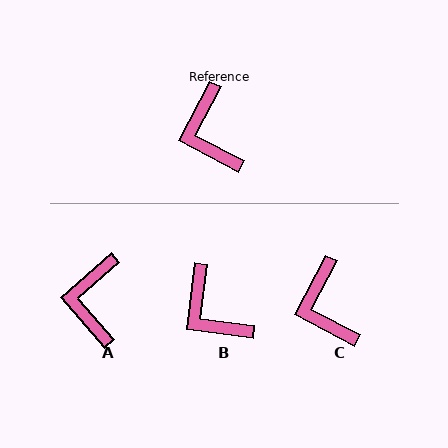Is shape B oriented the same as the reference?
No, it is off by about 21 degrees.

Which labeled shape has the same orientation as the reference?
C.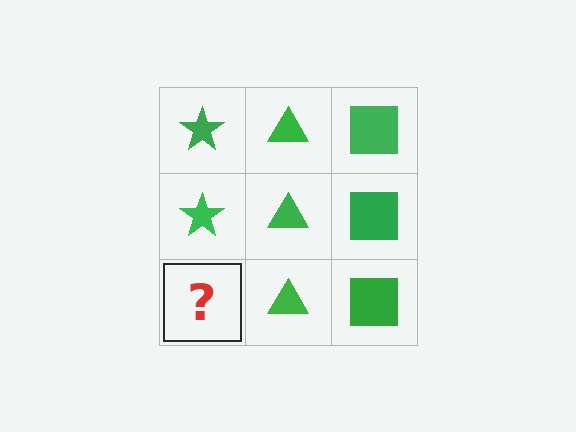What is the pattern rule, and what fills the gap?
The rule is that each column has a consistent shape. The gap should be filled with a green star.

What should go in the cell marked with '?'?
The missing cell should contain a green star.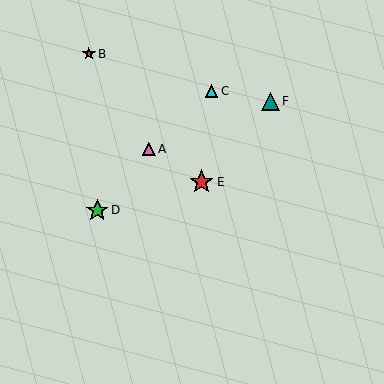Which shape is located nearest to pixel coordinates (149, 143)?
The pink triangle (labeled A) at (149, 149) is nearest to that location.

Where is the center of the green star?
The center of the green star is at (97, 210).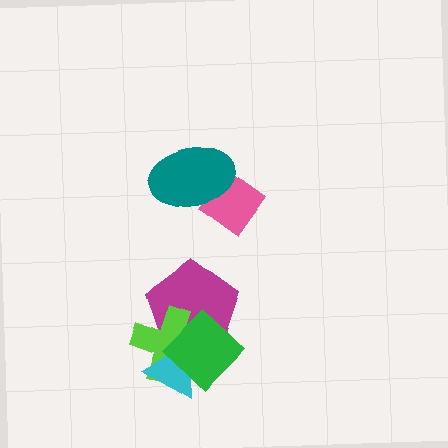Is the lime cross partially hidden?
Yes, it is partially covered by another shape.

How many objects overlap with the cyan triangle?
3 objects overlap with the cyan triangle.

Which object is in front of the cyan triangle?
The green diamond is in front of the cyan triangle.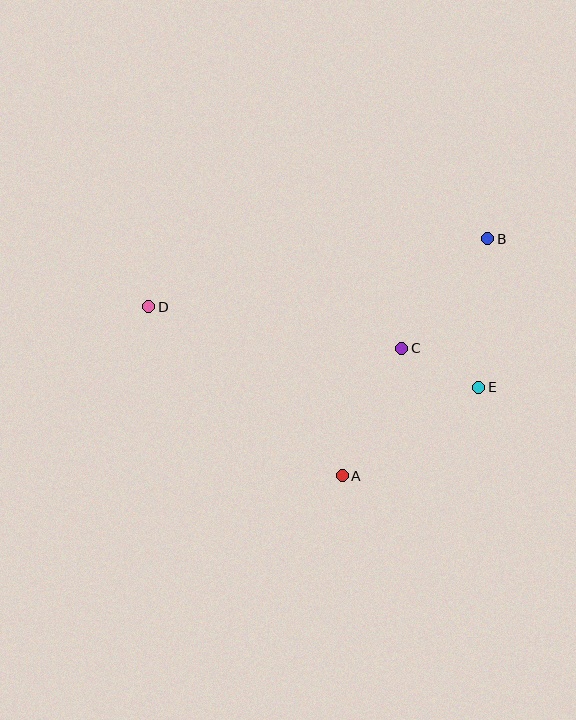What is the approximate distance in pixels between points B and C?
The distance between B and C is approximately 139 pixels.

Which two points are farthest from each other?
Points B and D are farthest from each other.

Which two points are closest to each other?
Points C and E are closest to each other.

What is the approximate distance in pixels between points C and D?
The distance between C and D is approximately 257 pixels.